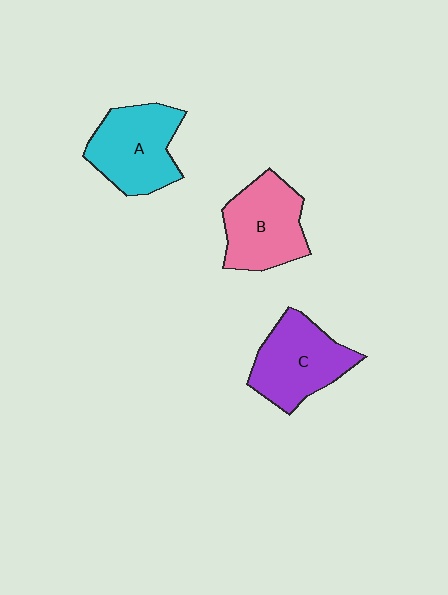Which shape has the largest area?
Shape A (cyan).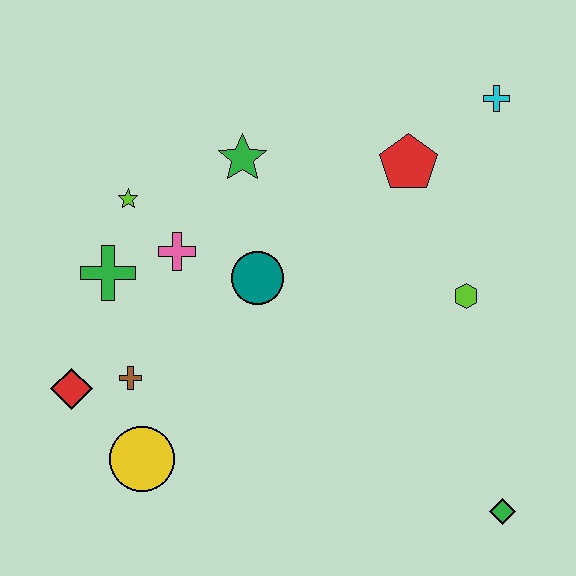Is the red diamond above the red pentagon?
No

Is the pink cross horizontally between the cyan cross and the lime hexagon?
No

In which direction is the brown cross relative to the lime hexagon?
The brown cross is to the left of the lime hexagon.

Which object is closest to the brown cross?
The red diamond is closest to the brown cross.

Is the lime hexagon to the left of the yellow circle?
No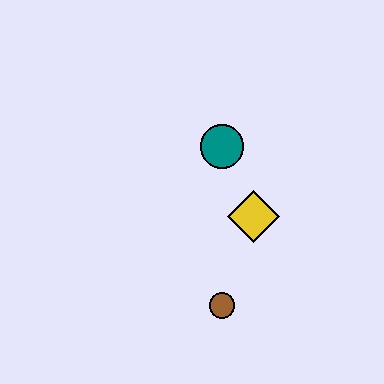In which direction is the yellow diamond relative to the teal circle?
The yellow diamond is below the teal circle.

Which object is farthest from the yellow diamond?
The brown circle is farthest from the yellow diamond.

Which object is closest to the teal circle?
The yellow diamond is closest to the teal circle.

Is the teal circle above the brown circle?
Yes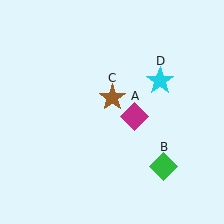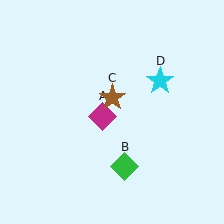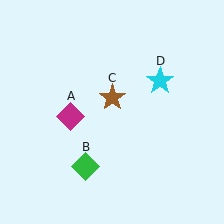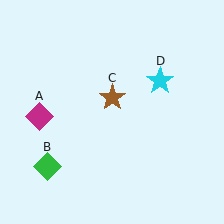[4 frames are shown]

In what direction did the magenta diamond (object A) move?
The magenta diamond (object A) moved left.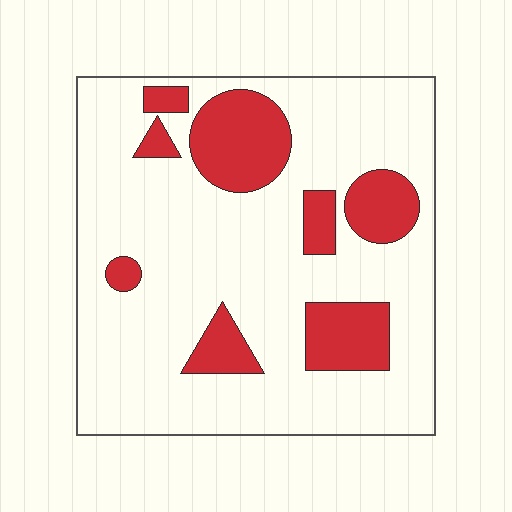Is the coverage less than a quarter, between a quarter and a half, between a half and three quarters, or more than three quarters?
Less than a quarter.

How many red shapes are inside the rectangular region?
8.